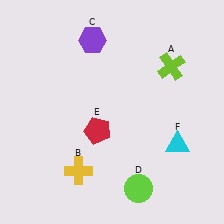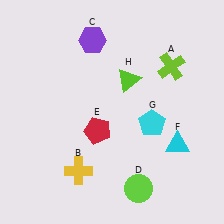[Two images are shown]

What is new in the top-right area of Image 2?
A lime triangle (H) was added in the top-right area of Image 2.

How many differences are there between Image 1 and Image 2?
There are 2 differences between the two images.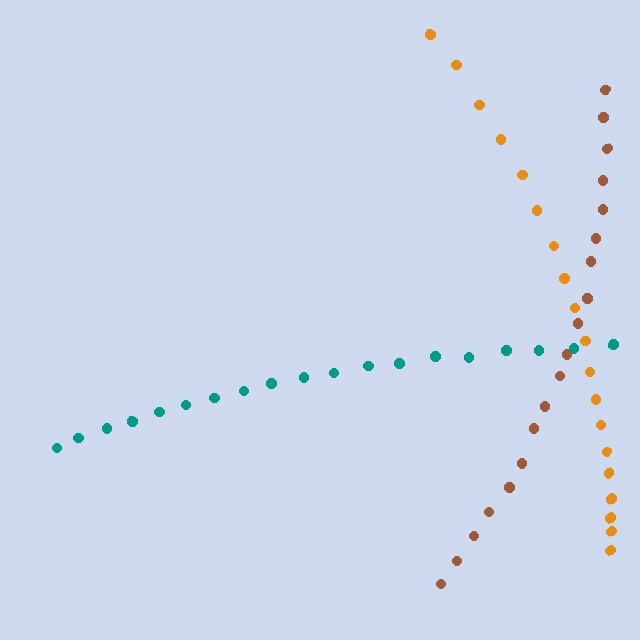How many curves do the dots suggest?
There are 3 distinct paths.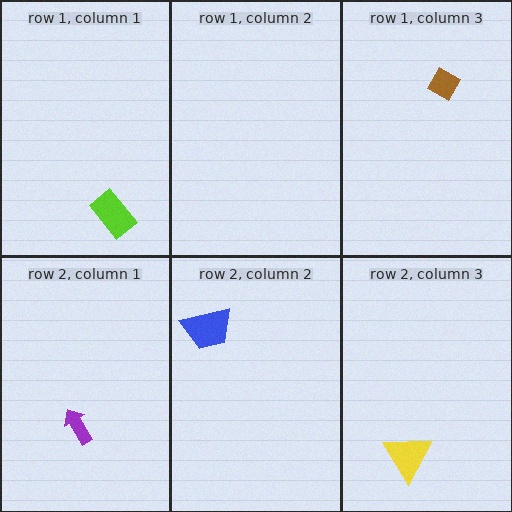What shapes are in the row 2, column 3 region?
The yellow triangle.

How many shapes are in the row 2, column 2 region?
1.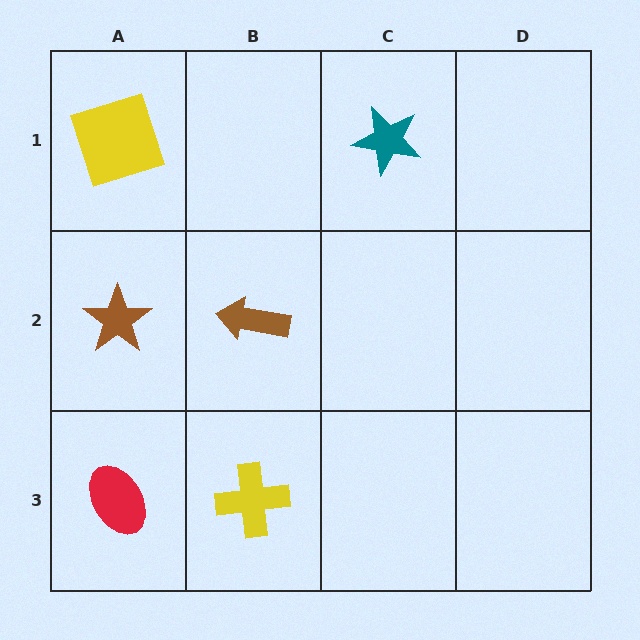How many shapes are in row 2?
2 shapes.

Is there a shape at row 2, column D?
No, that cell is empty.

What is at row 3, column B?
A yellow cross.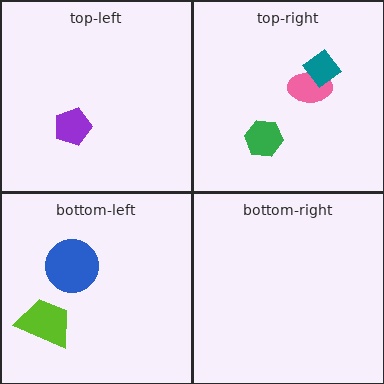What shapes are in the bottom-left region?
The blue circle, the lime trapezoid.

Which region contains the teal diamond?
The top-right region.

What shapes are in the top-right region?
The pink ellipse, the green hexagon, the teal diamond.